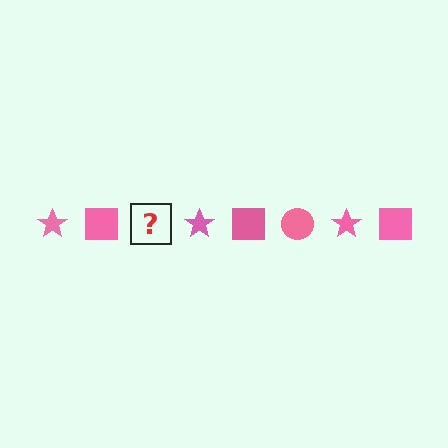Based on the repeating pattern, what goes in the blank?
The blank should be a pink circle.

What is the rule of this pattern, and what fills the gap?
The rule is that the pattern cycles through star, square, circle shapes in pink. The gap should be filled with a pink circle.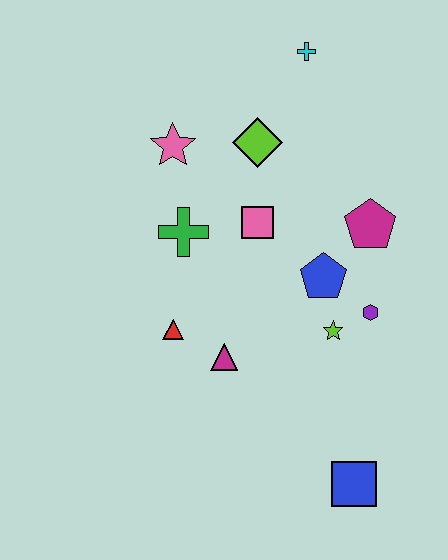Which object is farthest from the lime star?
The cyan cross is farthest from the lime star.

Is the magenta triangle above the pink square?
No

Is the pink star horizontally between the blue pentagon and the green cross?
No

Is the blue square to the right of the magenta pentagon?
No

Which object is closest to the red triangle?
The magenta triangle is closest to the red triangle.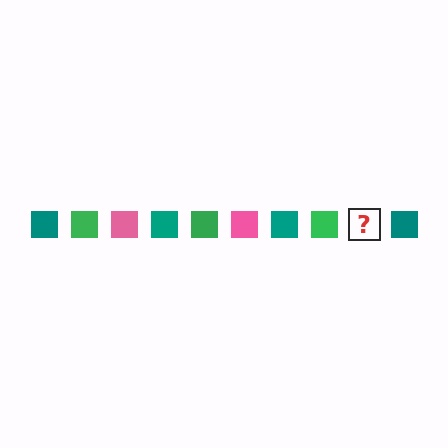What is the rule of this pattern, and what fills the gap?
The rule is that the pattern cycles through teal, green, pink squares. The gap should be filled with a pink square.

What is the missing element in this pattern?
The missing element is a pink square.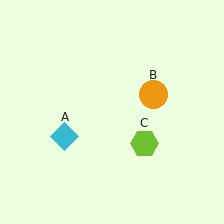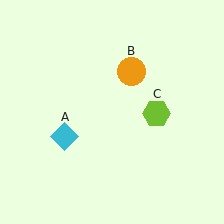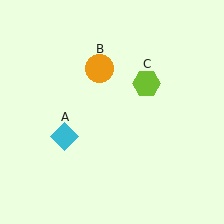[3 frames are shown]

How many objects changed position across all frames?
2 objects changed position: orange circle (object B), lime hexagon (object C).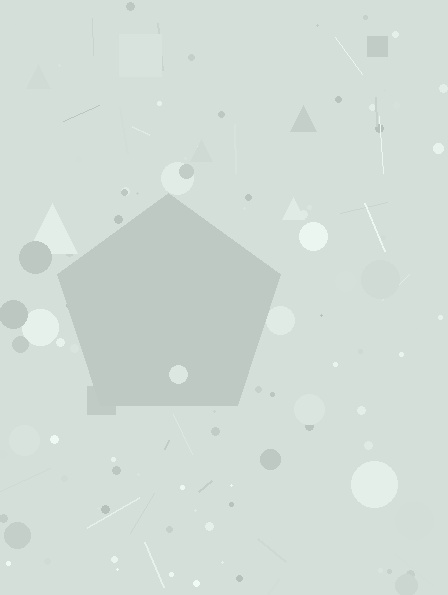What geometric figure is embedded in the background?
A pentagon is embedded in the background.